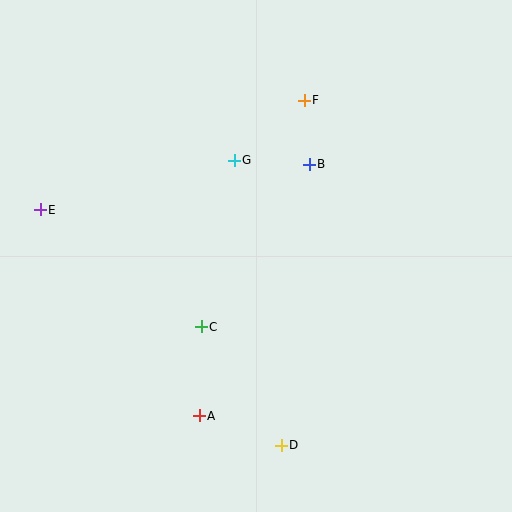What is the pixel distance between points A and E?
The distance between A and E is 260 pixels.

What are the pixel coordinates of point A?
Point A is at (199, 416).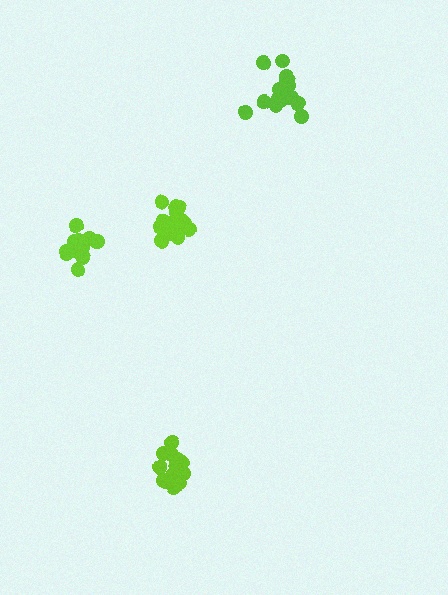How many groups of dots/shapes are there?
There are 4 groups.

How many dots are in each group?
Group 1: 13 dots, Group 2: 19 dots, Group 3: 18 dots, Group 4: 18 dots (68 total).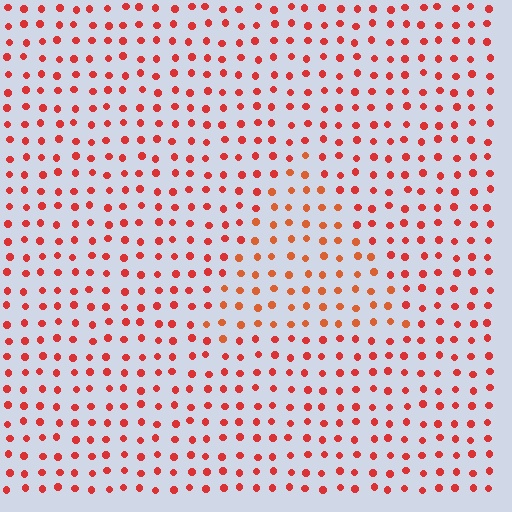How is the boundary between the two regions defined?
The boundary is defined purely by a slight shift in hue (about 18 degrees). Spacing, size, and orientation are identical on both sides.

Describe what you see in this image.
The image is filled with small red elements in a uniform arrangement. A triangle-shaped region is visible where the elements are tinted to a slightly different hue, forming a subtle color boundary.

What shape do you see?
I see a triangle.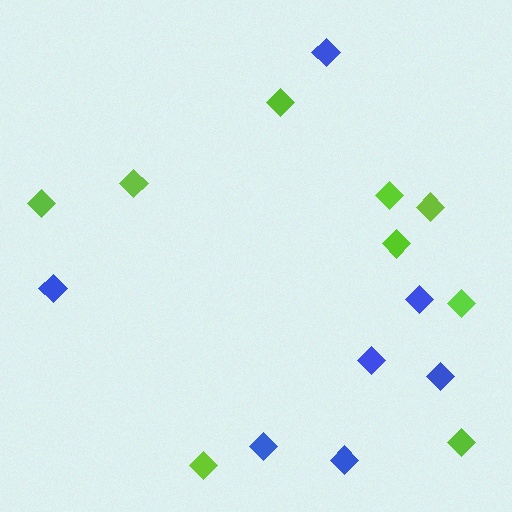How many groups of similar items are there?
There are 2 groups: one group of lime diamonds (9) and one group of blue diamonds (7).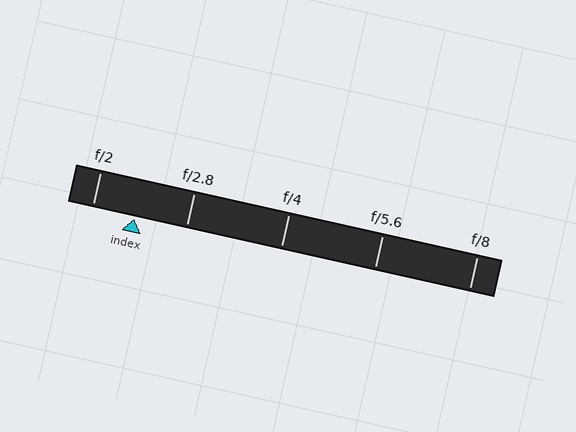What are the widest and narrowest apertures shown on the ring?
The widest aperture shown is f/2 and the narrowest is f/8.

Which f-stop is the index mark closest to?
The index mark is closest to f/2.